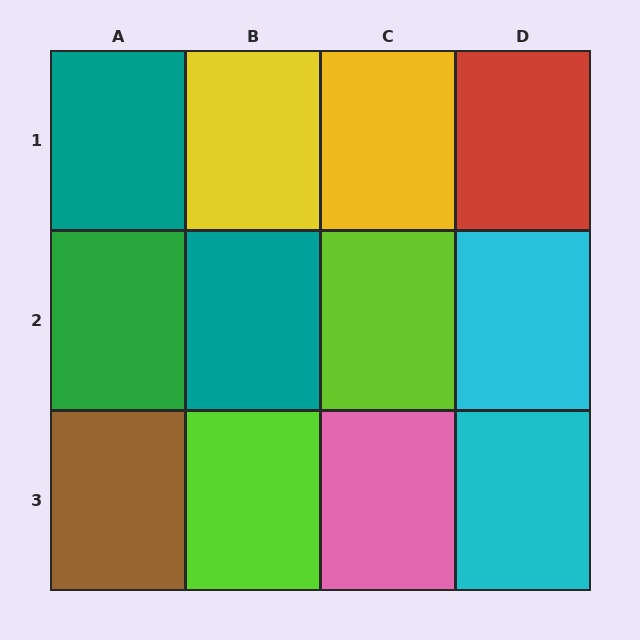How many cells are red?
1 cell is red.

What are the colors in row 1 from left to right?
Teal, yellow, yellow, red.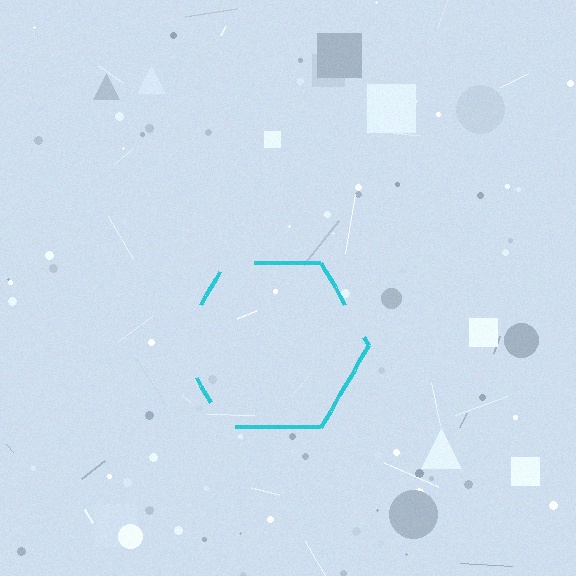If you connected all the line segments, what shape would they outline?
They would outline a hexagon.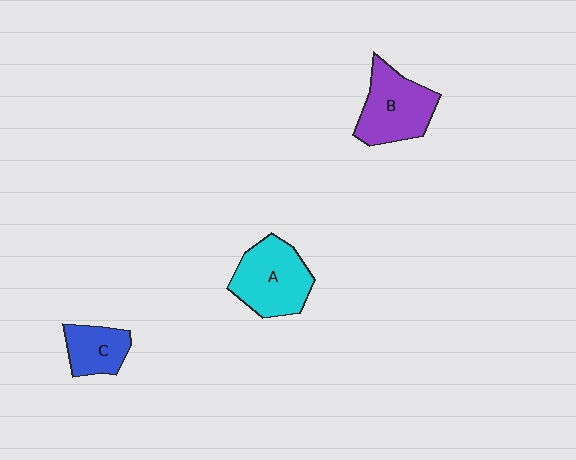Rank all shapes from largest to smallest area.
From largest to smallest: A (cyan), B (purple), C (blue).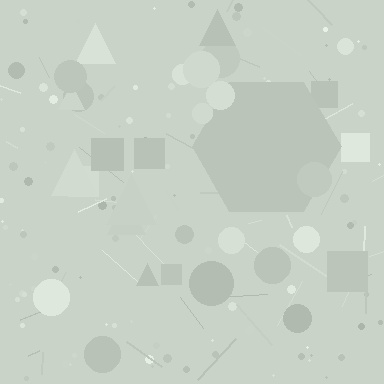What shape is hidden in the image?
A hexagon is hidden in the image.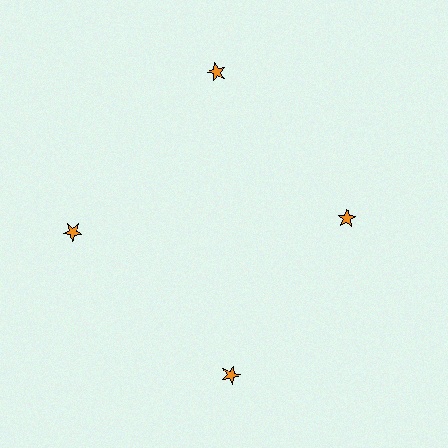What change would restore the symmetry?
The symmetry would be restored by moving it outward, back onto the ring so that all 4 stars sit at equal angles and equal distance from the center.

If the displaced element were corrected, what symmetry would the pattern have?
It would have 4-fold rotational symmetry — the pattern would map onto itself every 90 degrees.